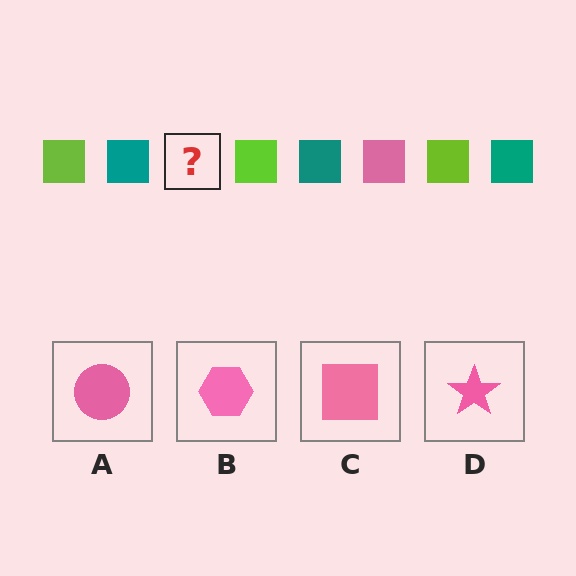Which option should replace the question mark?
Option C.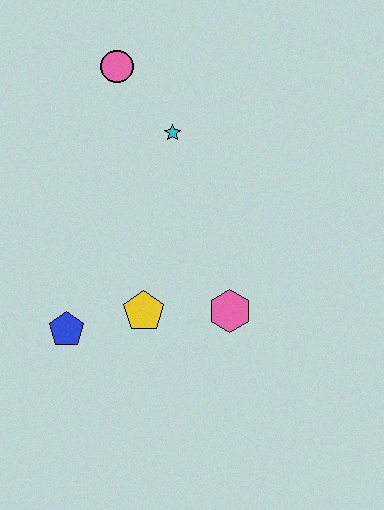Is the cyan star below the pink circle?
Yes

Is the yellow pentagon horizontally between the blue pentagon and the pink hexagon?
Yes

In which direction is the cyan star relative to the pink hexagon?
The cyan star is above the pink hexagon.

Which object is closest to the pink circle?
The cyan star is closest to the pink circle.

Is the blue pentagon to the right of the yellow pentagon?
No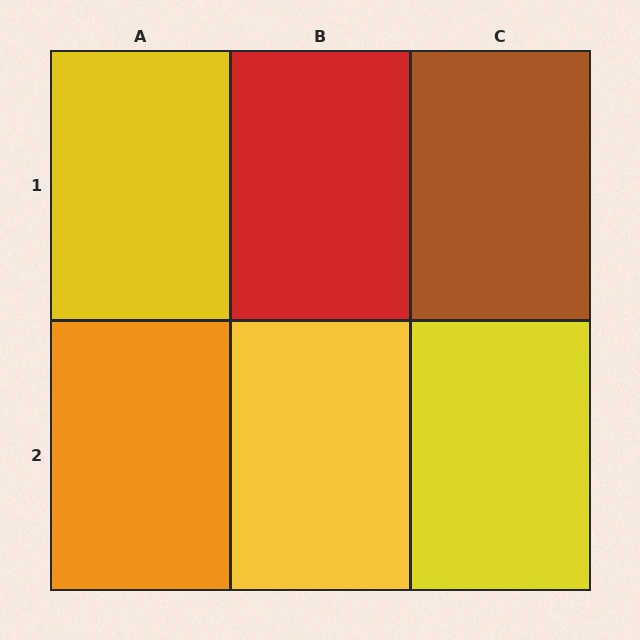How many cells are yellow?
3 cells are yellow.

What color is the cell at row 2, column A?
Orange.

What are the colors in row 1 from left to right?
Yellow, red, brown.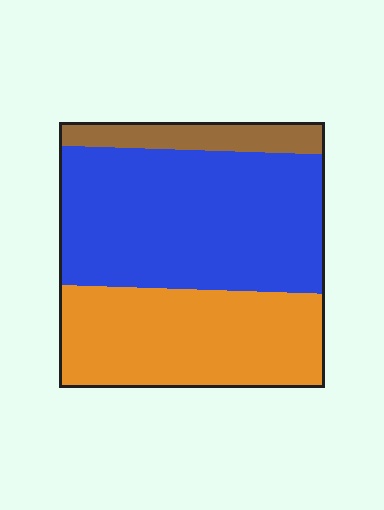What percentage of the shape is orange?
Orange takes up about three eighths (3/8) of the shape.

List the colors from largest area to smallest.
From largest to smallest: blue, orange, brown.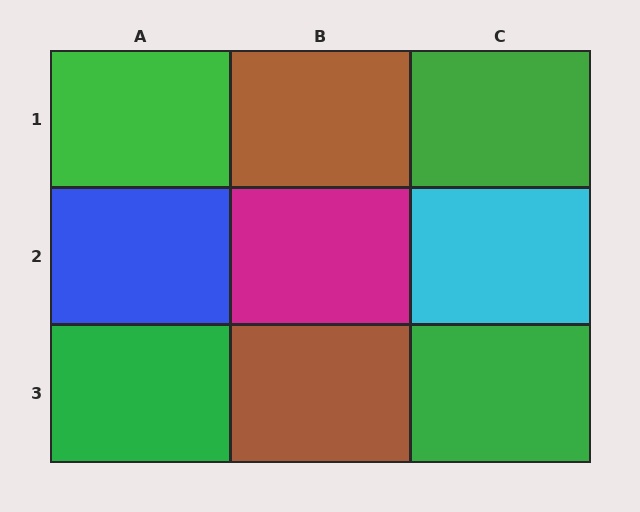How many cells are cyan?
1 cell is cyan.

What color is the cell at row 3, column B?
Brown.